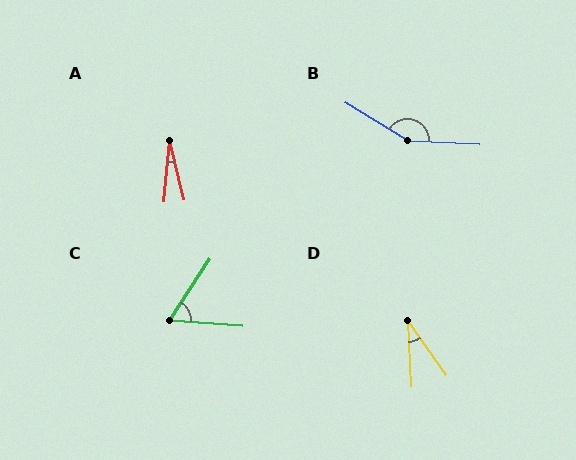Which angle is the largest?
B, at approximately 152 degrees.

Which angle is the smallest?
A, at approximately 19 degrees.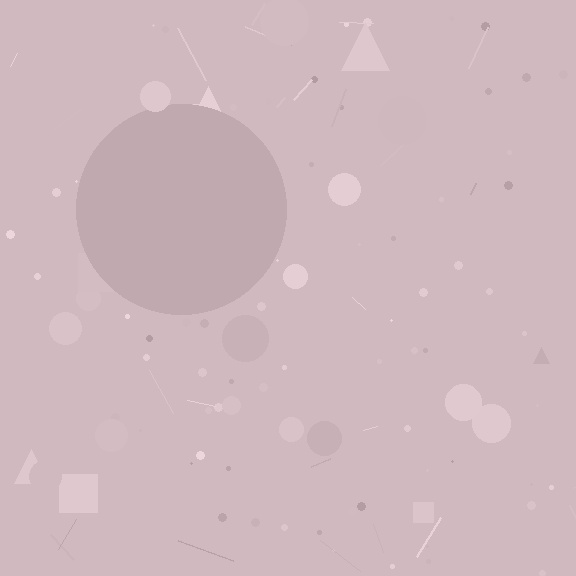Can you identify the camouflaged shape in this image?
The camouflaged shape is a circle.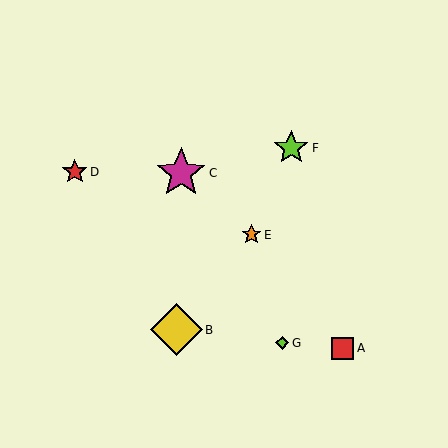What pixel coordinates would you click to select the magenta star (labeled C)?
Click at (181, 173) to select the magenta star C.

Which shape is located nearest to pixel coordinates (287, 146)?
The lime star (labeled F) at (291, 148) is nearest to that location.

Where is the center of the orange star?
The center of the orange star is at (251, 235).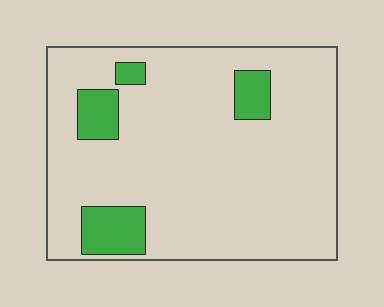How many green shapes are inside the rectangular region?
4.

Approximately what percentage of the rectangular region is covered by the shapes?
Approximately 15%.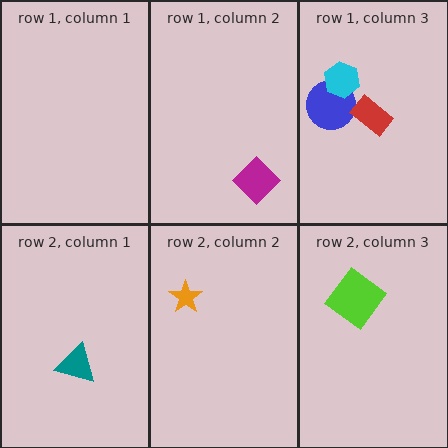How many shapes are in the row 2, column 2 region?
1.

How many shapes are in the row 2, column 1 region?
1.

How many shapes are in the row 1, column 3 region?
3.